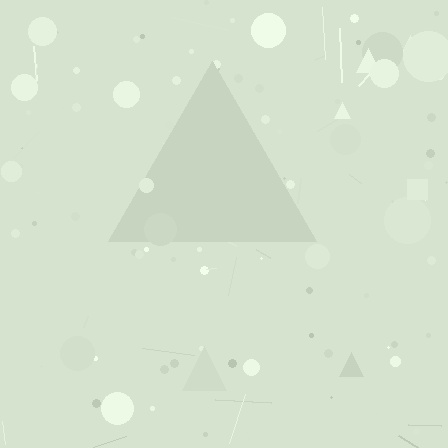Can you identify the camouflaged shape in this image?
The camouflaged shape is a triangle.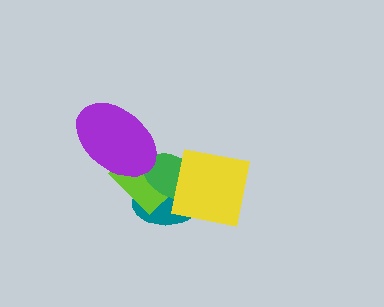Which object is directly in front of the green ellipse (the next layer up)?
The yellow square is directly in front of the green ellipse.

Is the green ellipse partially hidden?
Yes, it is partially covered by another shape.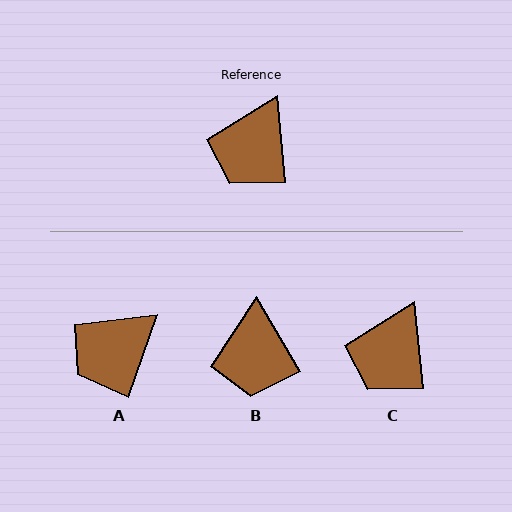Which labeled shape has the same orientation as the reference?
C.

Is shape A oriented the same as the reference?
No, it is off by about 25 degrees.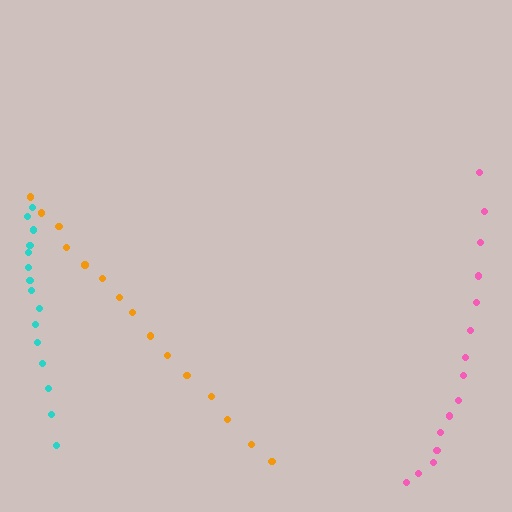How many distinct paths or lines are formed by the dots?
There are 3 distinct paths.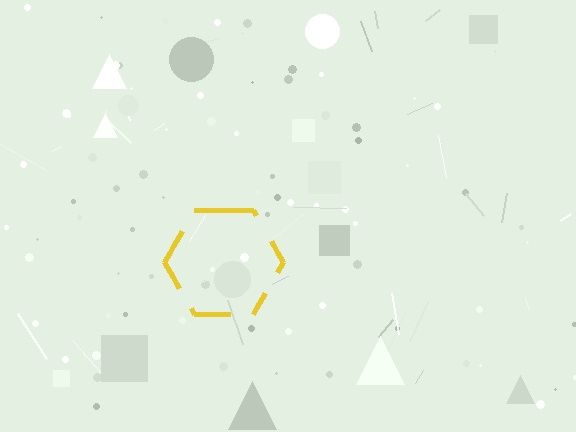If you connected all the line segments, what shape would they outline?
They would outline a hexagon.